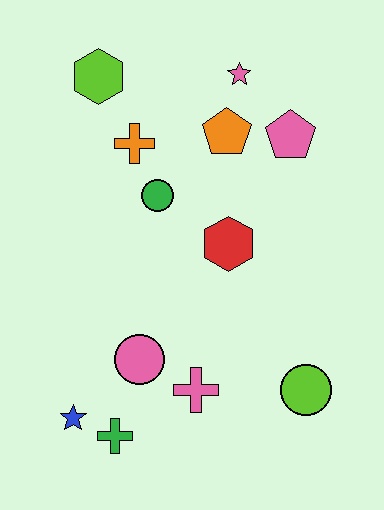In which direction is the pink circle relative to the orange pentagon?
The pink circle is below the orange pentagon.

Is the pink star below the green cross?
No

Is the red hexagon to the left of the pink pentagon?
Yes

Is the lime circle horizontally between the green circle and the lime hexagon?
No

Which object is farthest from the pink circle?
The pink star is farthest from the pink circle.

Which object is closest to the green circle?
The orange cross is closest to the green circle.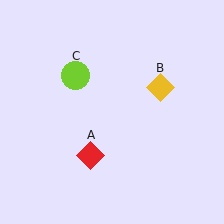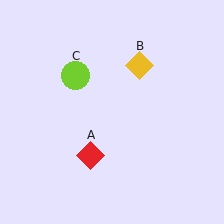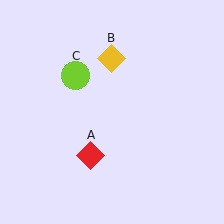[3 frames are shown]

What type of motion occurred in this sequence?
The yellow diamond (object B) rotated counterclockwise around the center of the scene.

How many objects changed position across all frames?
1 object changed position: yellow diamond (object B).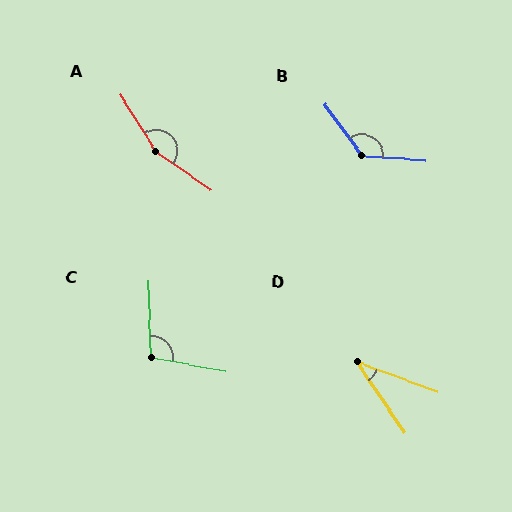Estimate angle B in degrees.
Approximately 129 degrees.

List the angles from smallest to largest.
D (36°), C (102°), B (129°), A (158°).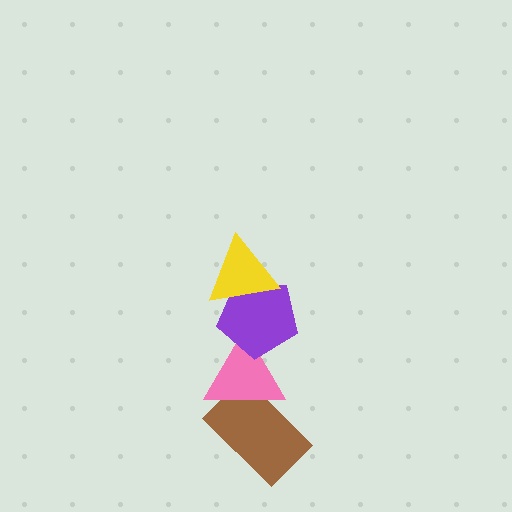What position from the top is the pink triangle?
The pink triangle is 3rd from the top.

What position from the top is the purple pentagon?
The purple pentagon is 2nd from the top.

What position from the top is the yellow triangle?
The yellow triangle is 1st from the top.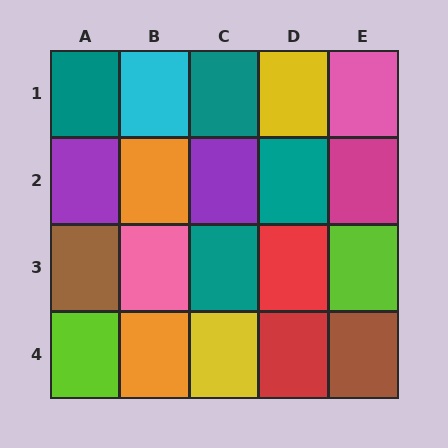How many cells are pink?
2 cells are pink.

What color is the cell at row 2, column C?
Purple.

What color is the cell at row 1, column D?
Yellow.